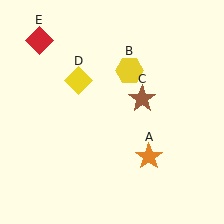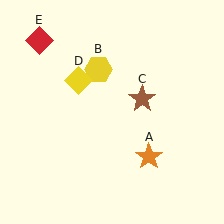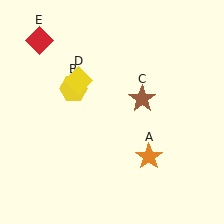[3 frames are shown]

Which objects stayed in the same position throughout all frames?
Orange star (object A) and brown star (object C) and yellow diamond (object D) and red diamond (object E) remained stationary.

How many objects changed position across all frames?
1 object changed position: yellow hexagon (object B).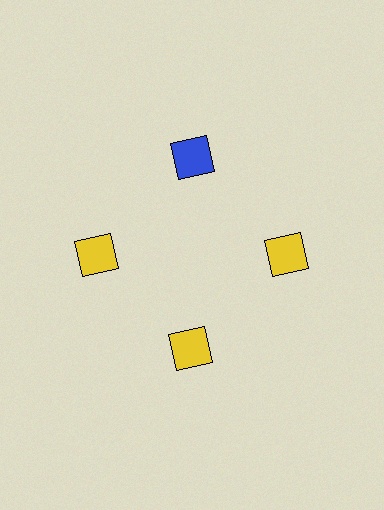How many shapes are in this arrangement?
There are 4 shapes arranged in a ring pattern.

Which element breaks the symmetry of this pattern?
The blue square at roughly the 12 o'clock position breaks the symmetry. All other shapes are yellow squares.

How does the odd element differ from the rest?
It has a different color: blue instead of yellow.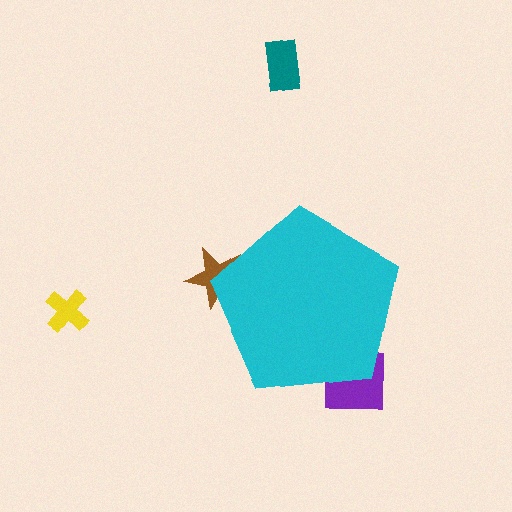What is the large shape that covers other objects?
A cyan pentagon.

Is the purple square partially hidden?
Yes, the purple square is partially hidden behind the cyan pentagon.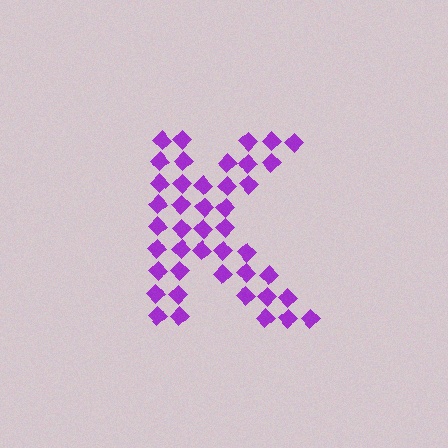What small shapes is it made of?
It is made of small diamonds.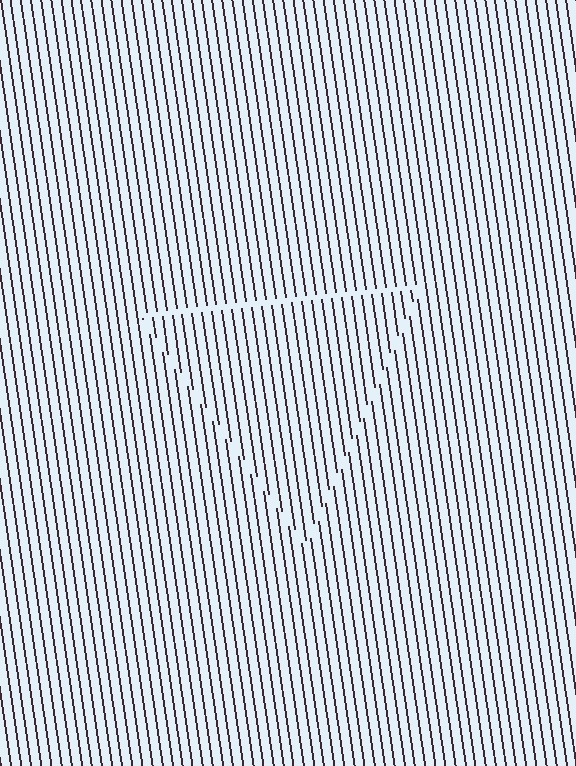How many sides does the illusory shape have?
3 sides — the line-ends trace a triangle.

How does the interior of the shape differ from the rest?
The interior of the shape contains the same grating, shifted by half a period — the contour is defined by the phase discontinuity where line-ends from the inner and outer gratings abut.